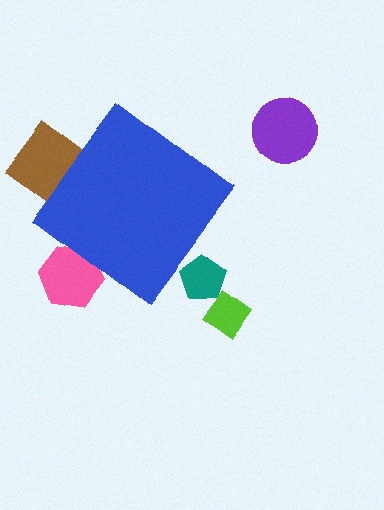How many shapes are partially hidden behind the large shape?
3 shapes are partially hidden.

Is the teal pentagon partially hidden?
Yes, the teal pentagon is partially hidden behind the blue diamond.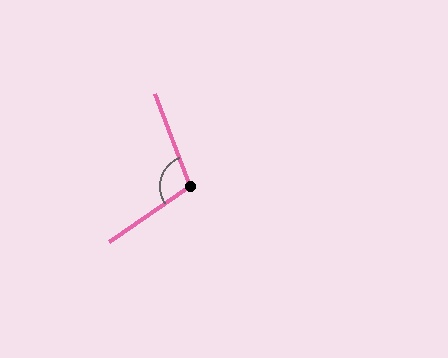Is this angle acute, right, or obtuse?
It is obtuse.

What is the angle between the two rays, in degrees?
Approximately 104 degrees.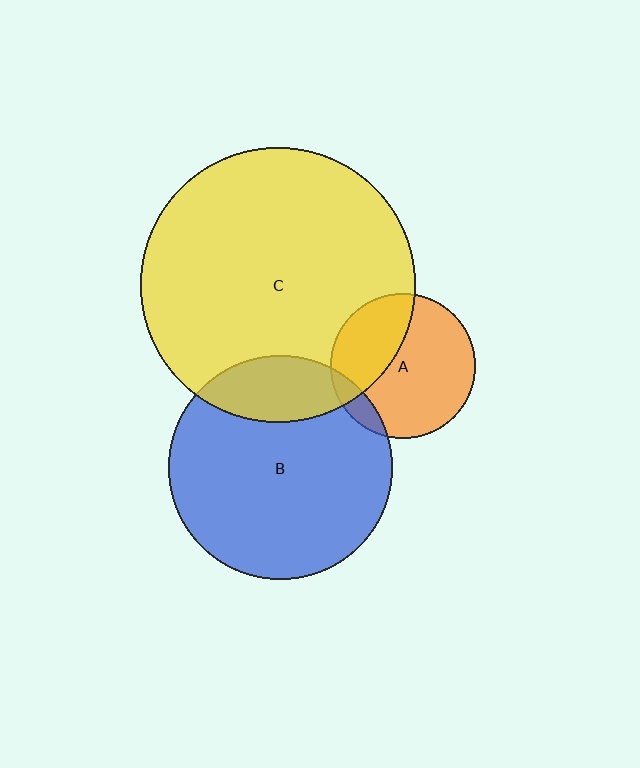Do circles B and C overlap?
Yes.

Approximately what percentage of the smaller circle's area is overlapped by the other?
Approximately 20%.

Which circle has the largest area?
Circle C (yellow).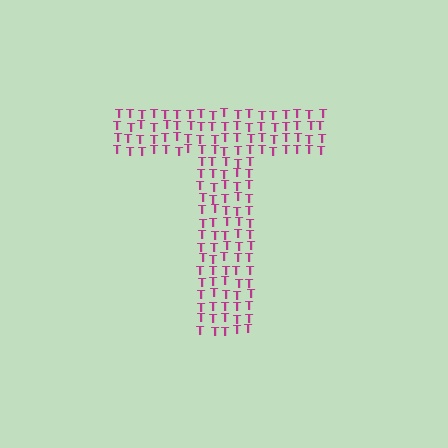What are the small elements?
The small elements are letter T's.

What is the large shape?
The large shape is the letter T.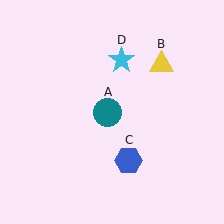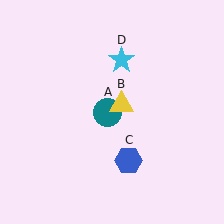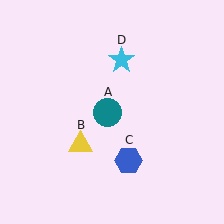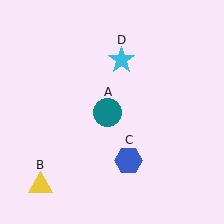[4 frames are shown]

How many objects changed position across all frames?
1 object changed position: yellow triangle (object B).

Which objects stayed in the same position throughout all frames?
Teal circle (object A) and blue hexagon (object C) and cyan star (object D) remained stationary.